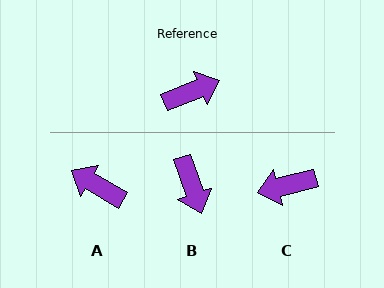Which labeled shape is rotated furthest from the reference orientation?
C, about 172 degrees away.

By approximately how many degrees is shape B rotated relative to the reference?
Approximately 93 degrees clockwise.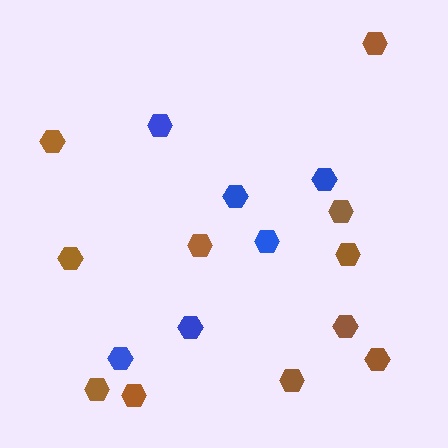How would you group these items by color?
There are 2 groups: one group of blue hexagons (6) and one group of brown hexagons (11).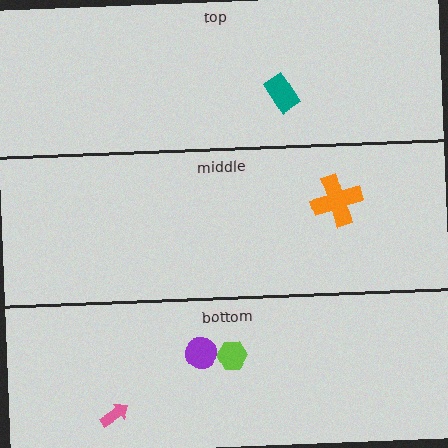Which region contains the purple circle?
The bottom region.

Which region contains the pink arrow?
The bottom region.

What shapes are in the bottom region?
The pink arrow, the lime hexagon, the purple circle.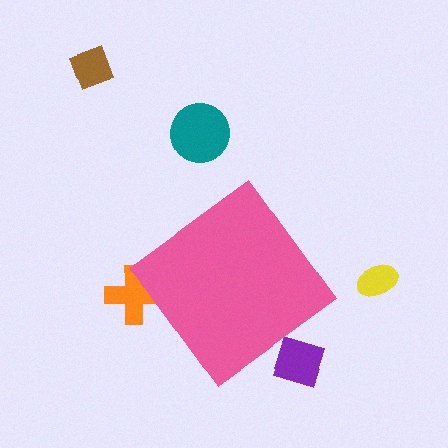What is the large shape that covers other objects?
A pink diamond.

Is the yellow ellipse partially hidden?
No, the yellow ellipse is fully visible.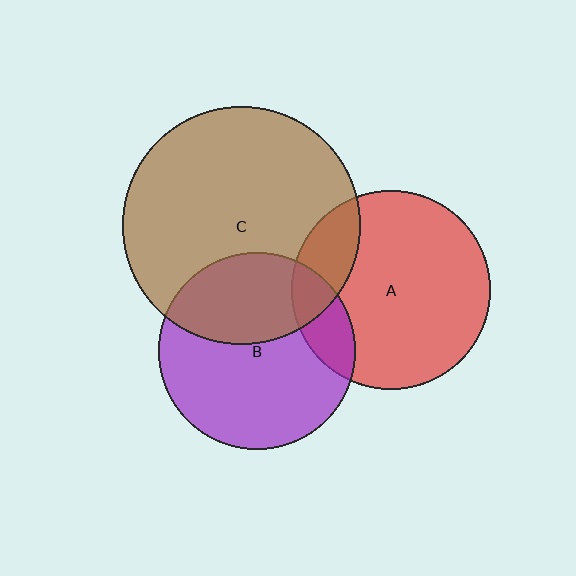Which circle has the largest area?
Circle C (brown).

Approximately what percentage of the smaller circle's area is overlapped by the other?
Approximately 15%.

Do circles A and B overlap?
Yes.